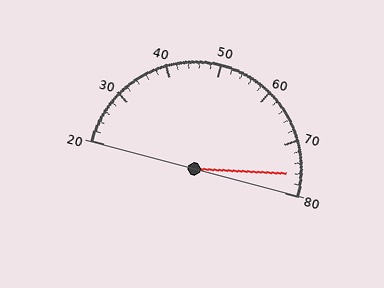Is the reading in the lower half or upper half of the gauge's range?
The reading is in the upper half of the range (20 to 80).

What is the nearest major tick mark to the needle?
The nearest major tick mark is 80.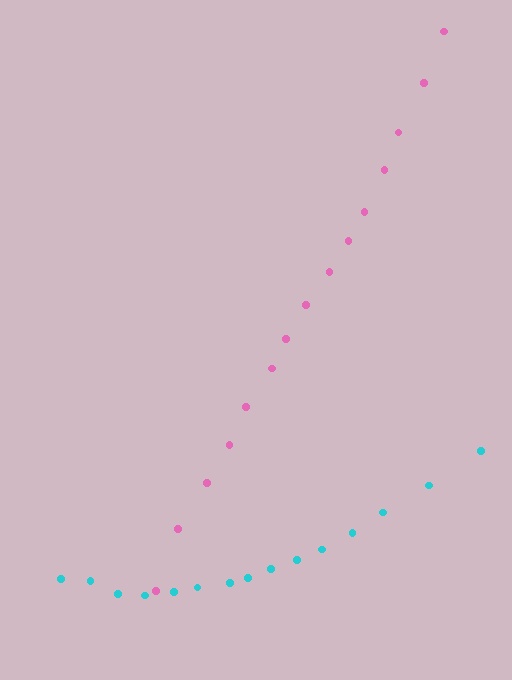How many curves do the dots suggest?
There are 2 distinct paths.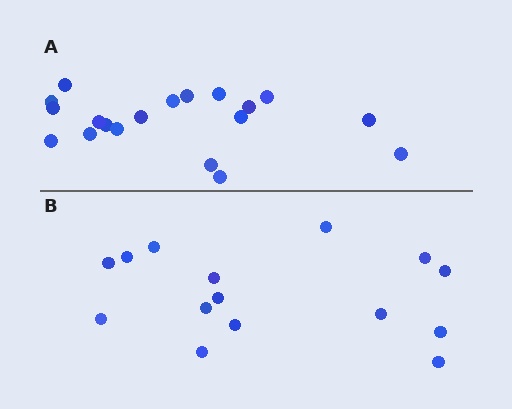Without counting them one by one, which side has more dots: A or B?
Region A (the top region) has more dots.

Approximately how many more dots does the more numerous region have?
Region A has about 4 more dots than region B.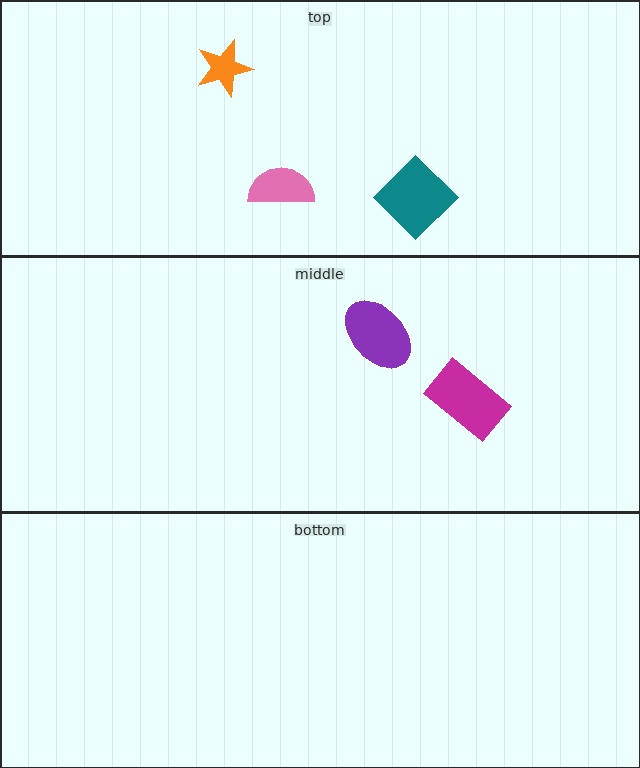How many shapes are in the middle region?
2.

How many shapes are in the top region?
3.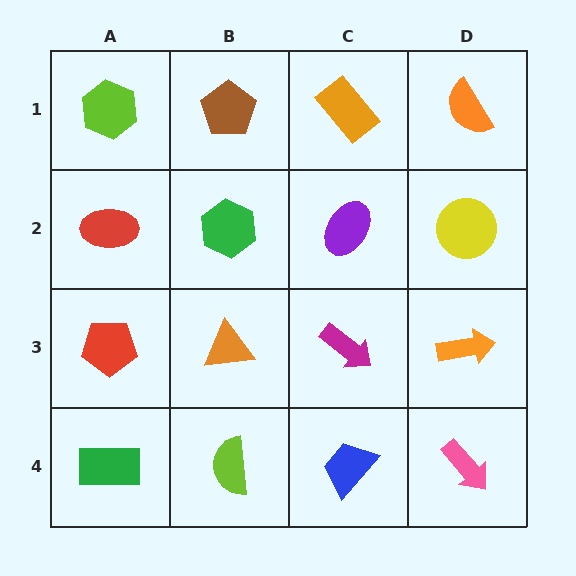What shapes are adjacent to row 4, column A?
A red pentagon (row 3, column A), a lime semicircle (row 4, column B).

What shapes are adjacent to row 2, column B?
A brown pentagon (row 1, column B), an orange triangle (row 3, column B), a red ellipse (row 2, column A), a purple ellipse (row 2, column C).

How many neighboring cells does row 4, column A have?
2.